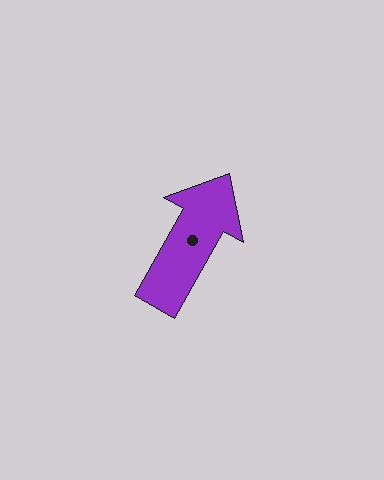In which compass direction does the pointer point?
Northeast.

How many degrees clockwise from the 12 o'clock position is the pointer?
Approximately 29 degrees.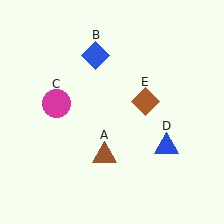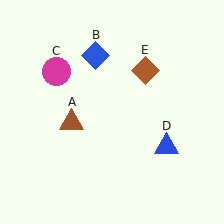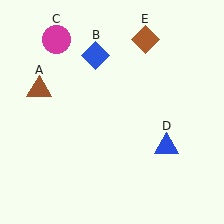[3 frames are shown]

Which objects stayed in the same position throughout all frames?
Blue diamond (object B) and blue triangle (object D) remained stationary.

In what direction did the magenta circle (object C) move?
The magenta circle (object C) moved up.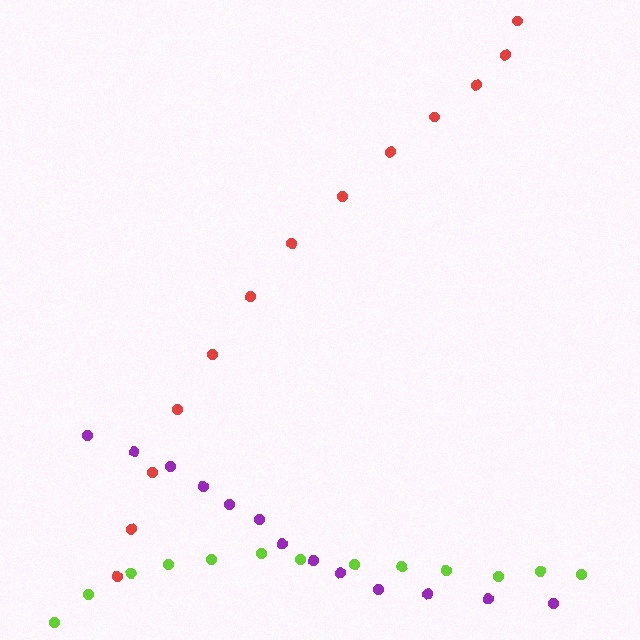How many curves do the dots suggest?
There are 3 distinct paths.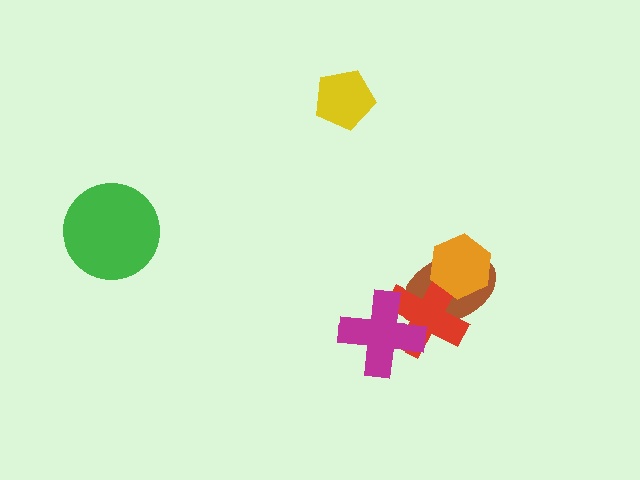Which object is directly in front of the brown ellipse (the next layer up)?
The red cross is directly in front of the brown ellipse.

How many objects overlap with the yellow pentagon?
0 objects overlap with the yellow pentagon.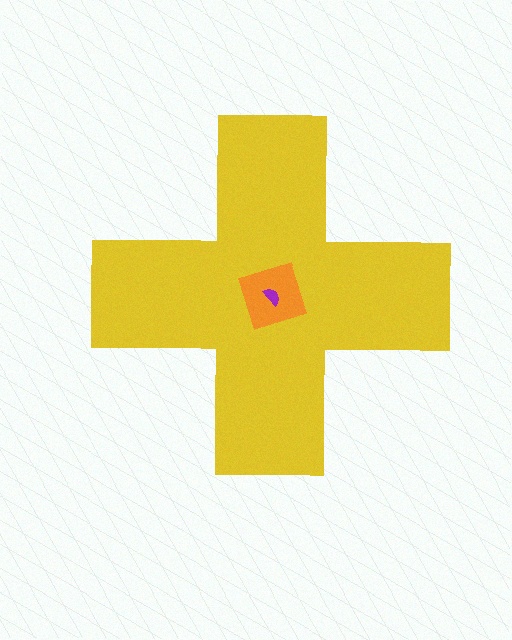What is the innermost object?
The purple semicircle.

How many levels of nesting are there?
3.